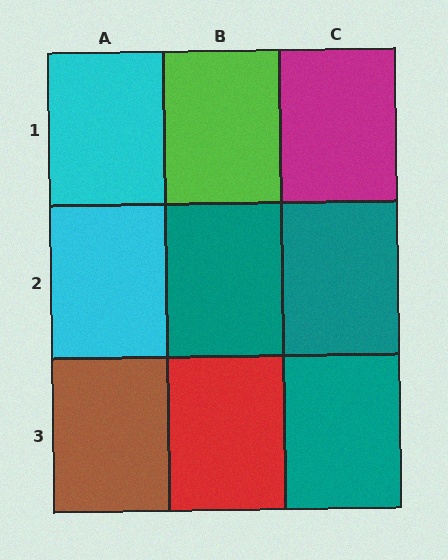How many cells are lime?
1 cell is lime.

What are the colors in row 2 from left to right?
Cyan, teal, teal.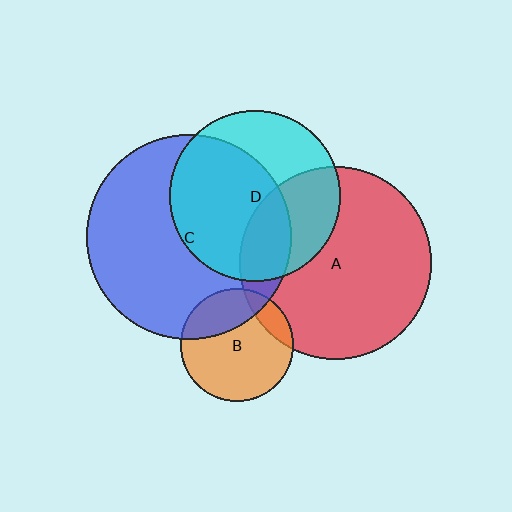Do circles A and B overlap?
Yes.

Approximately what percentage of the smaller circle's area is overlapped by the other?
Approximately 15%.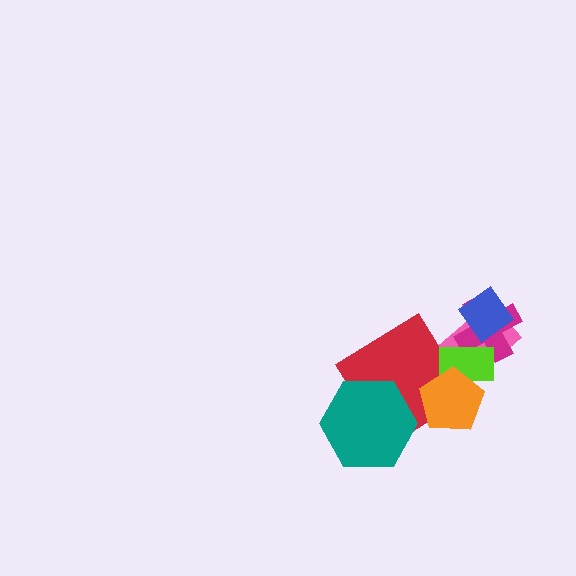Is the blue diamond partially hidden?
No, no other shape covers it.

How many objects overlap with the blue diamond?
2 objects overlap with the blue diamond.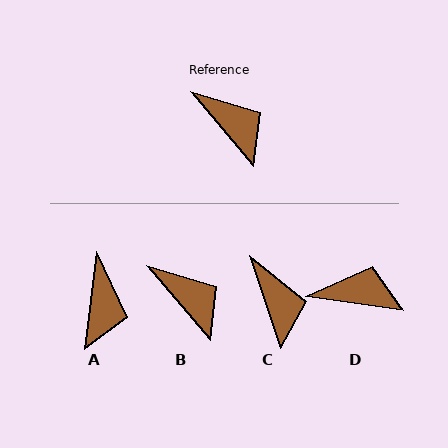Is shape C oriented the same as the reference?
No, it is off by about 22 degrees.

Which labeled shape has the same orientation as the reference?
B.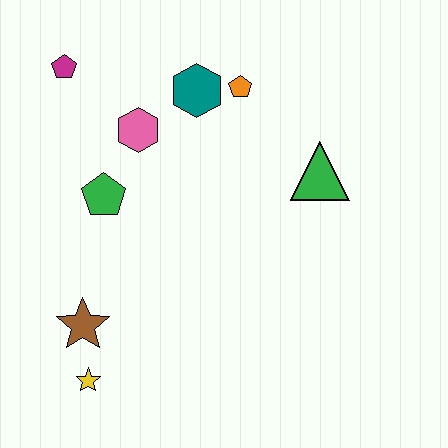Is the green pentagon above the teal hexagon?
No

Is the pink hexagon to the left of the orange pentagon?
Yes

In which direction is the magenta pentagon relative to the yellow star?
The magenta pentagon is above the yellow star.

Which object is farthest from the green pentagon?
The green triangle is farthest from the green pentagon.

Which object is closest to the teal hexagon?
The orange pentagon is closest to the teal hexagon.